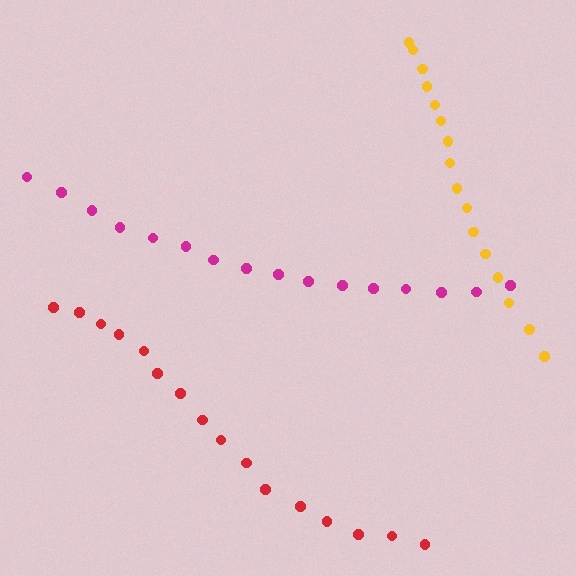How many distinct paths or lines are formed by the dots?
There are 3 distinct paths.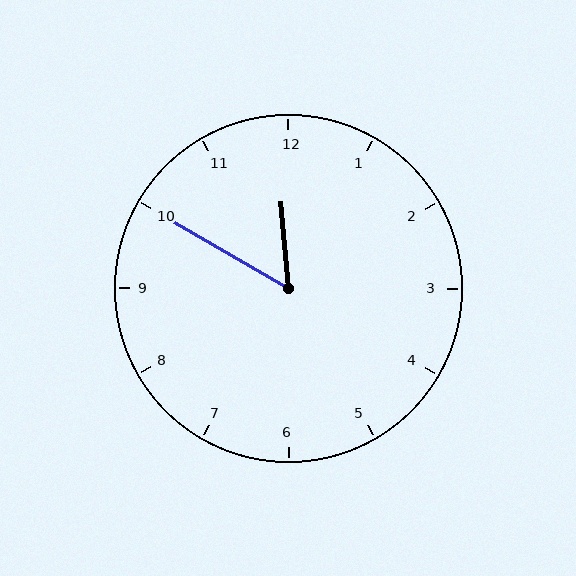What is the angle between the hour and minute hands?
Approximately 55 degrees.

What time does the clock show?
11:50.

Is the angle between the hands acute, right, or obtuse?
It is acute.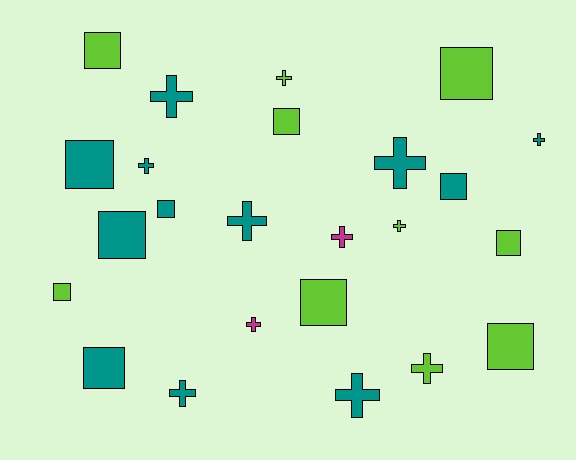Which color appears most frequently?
Teal, with 12 objects.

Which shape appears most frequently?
Square, with 12 objects.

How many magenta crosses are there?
There are 2 magenta crosses.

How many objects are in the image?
There are 24 objects.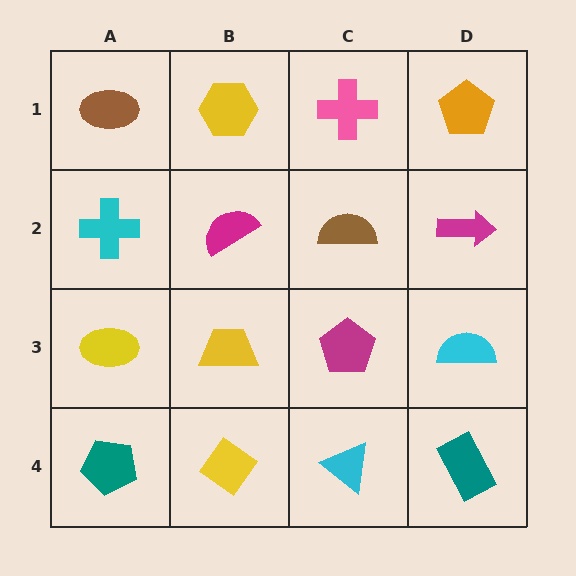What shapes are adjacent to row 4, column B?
A yellow trapezoid (row 3, column B), a teal pentagon (row 4, column A), a cyan triangle (row 4, column C).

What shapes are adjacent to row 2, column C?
A pink cross (row 1, column C), a magenta pentagon (row 3, column C), a magenta semicircle (row 2, column B), a magenta arrow (row 2, column D).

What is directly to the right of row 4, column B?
A cyan triangle.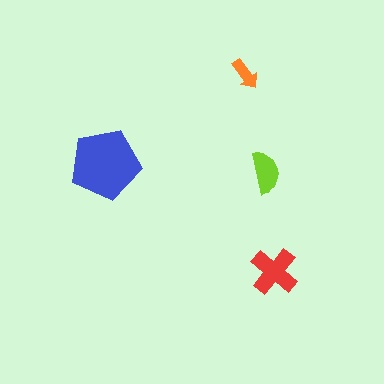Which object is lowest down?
The red cross is bottommost.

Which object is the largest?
The blue pentagon.